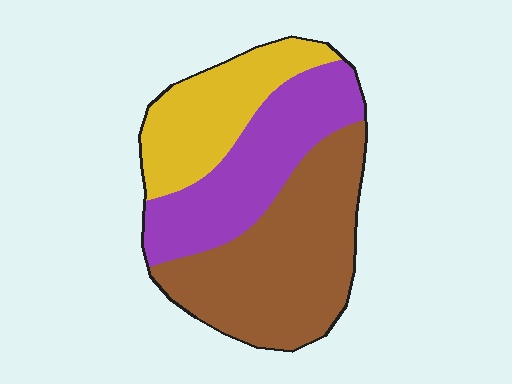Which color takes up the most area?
Brown, at roughly 45%.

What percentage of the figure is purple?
Purple covers about 30% of the figure.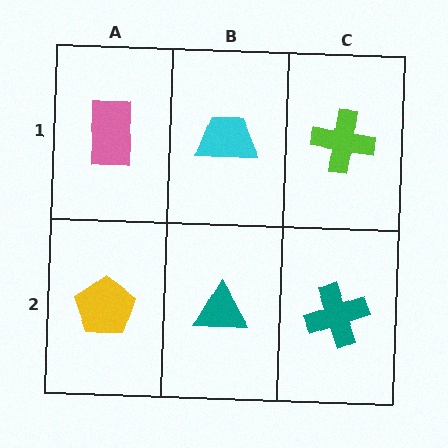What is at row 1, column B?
A cyan trapezoid.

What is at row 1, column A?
A pink rectangle.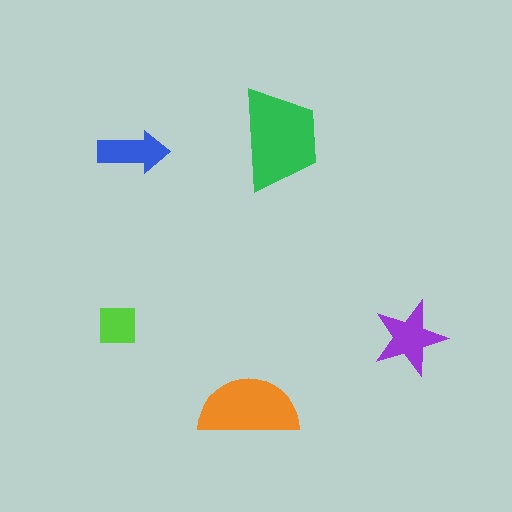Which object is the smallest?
The lime square.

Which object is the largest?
The green trapezoid.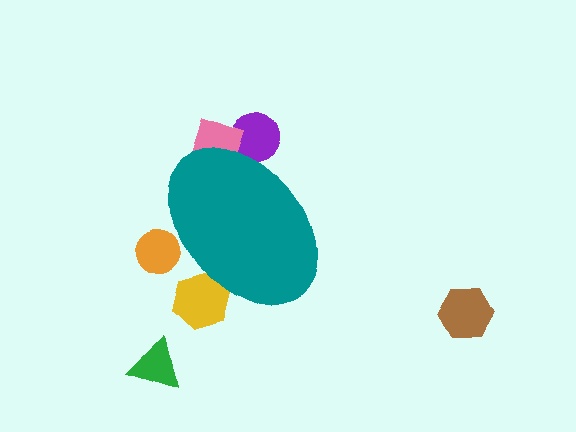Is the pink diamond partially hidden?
Yes, the pink diamond is partially hidden behind the teal ellipse.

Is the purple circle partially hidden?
Yes, the purple circle is partially hidden behind the teal ellipse.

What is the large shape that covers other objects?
A teal ellipse.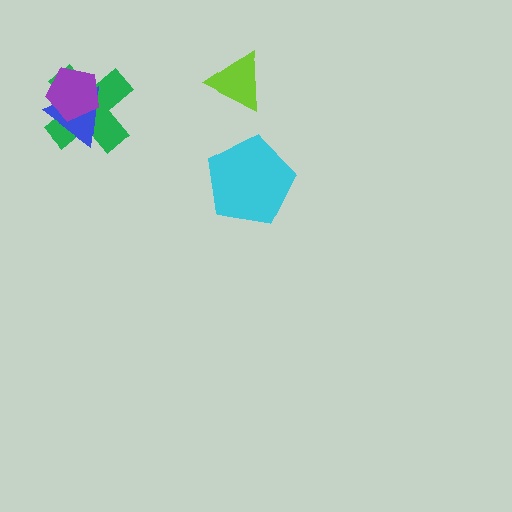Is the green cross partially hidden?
Yes, it is partially covered by another shape.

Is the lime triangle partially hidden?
No, no other shape covers it.